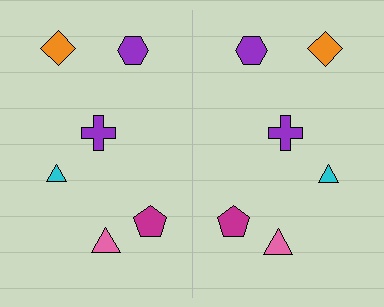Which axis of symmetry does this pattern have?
The pattern has a vertical axis of symmetry running through the center of the image.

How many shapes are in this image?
There are 12 shapes in this image.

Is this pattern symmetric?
Yes, this pattern has bilateral (reflection) symmetry.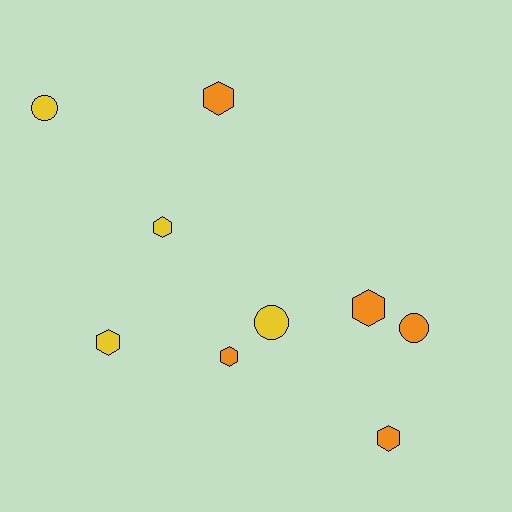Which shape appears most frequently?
Hexagon, with 6 objects.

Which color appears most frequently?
Orange, with 5 objects.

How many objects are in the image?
There are 9 objects.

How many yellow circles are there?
There are 2 yellow circles.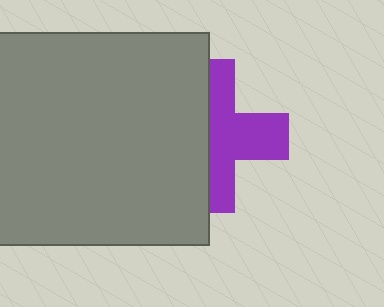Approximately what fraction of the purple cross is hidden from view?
Roughly 48% of the purple cross is hidden behind the gray square.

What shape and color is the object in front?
The object in front is a gray square.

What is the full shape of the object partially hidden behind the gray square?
The partially hidden object is a purple cross.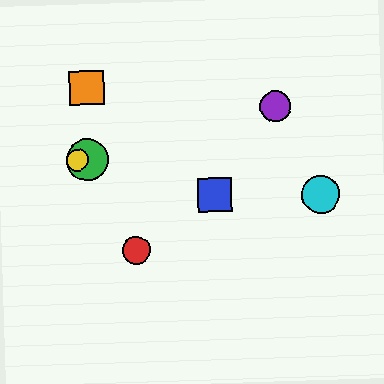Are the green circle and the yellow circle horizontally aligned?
Yes, both are at y≈160.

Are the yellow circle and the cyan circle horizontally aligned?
No, the yellow circle is at y≈160 and the cyan circle is at y≈195.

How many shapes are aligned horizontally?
2 shapes (the green circle, the yellow circle) are aligned horizontally.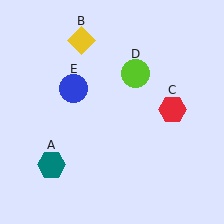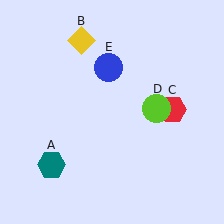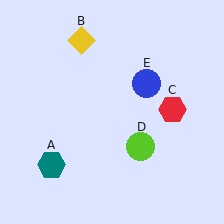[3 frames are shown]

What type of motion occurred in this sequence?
The lime circle (object D), blue circle (object E) rotated clockwise around the center of the scene.